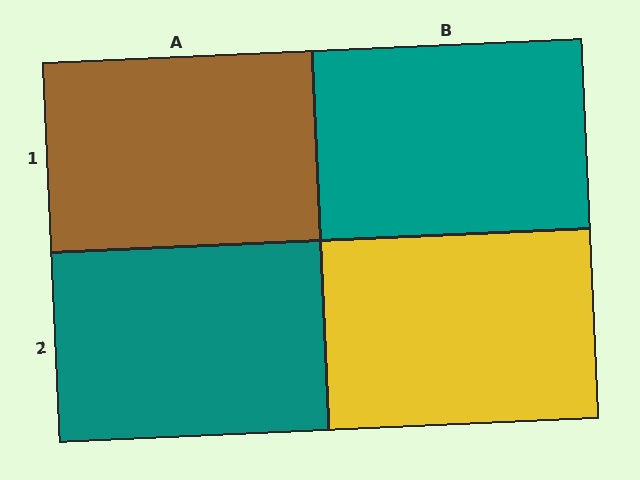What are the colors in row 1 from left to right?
Brown, teal.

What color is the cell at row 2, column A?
Teal.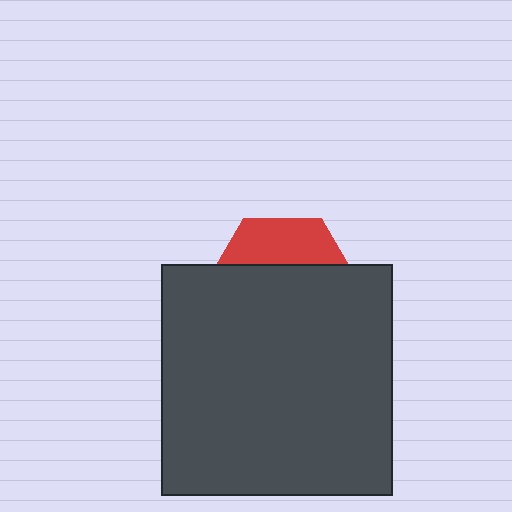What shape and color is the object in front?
The object in front is a dark gray square.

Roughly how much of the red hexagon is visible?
A small part of it is visible (roughly 30%).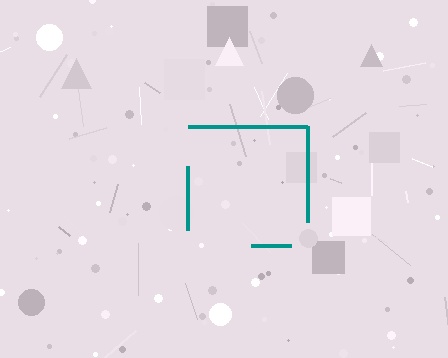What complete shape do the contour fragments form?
The contour fragments form a square.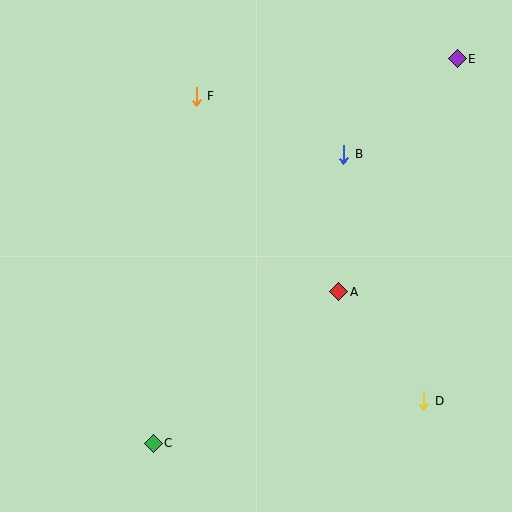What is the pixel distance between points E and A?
The distance between E and A is 262 pixels.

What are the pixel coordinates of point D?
Point D is at (424, 401).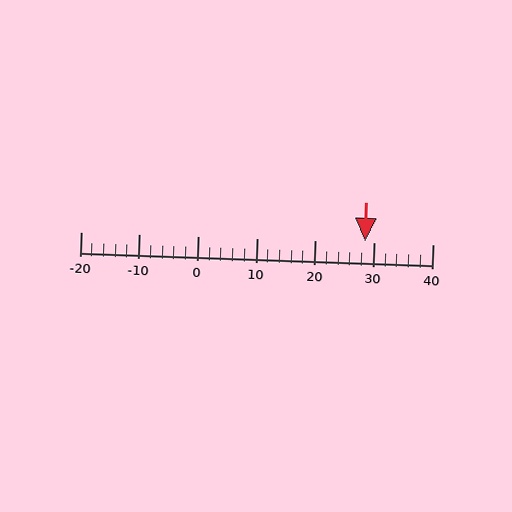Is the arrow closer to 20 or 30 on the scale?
The arrow is closer to 30.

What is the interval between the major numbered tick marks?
The major tick marks are spaced 10 units apart.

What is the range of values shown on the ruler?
The ruler shows values from -20 to 40.